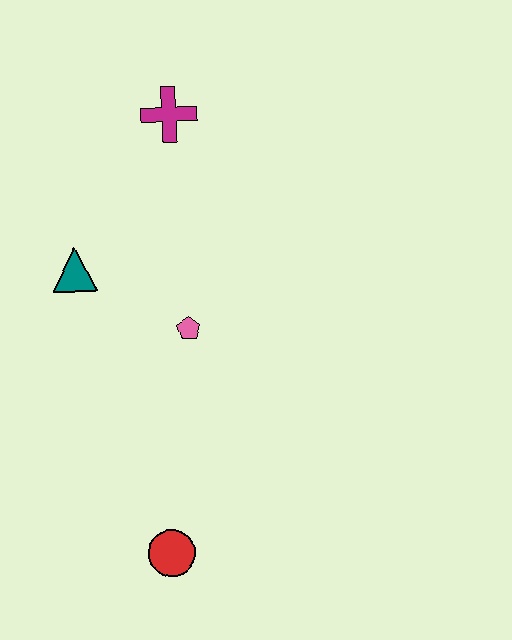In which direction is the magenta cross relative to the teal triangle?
The magenta cross is above the teal triangle.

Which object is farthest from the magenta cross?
The red circle is farthest from the magenta cross.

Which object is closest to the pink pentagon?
The teal triangle is closest to the pink pentagon.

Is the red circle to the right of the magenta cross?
No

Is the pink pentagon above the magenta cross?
No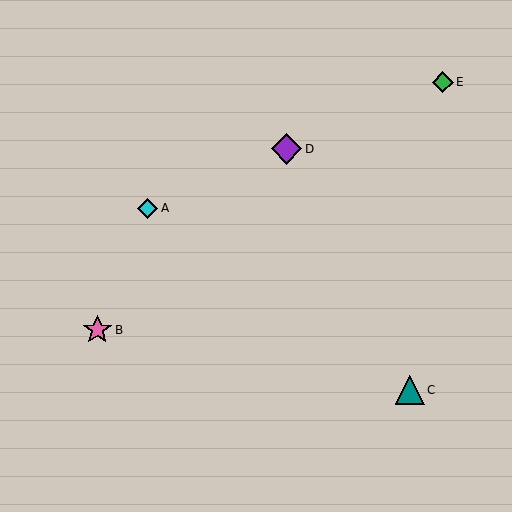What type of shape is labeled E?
Shape E is a green diamond.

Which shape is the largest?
The purple diamond (labeled D) is the largest.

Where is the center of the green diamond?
The center of the green diamond is at (443, 82).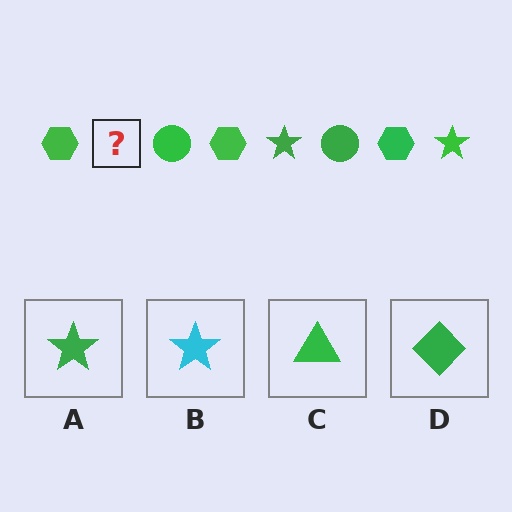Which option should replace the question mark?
Option A.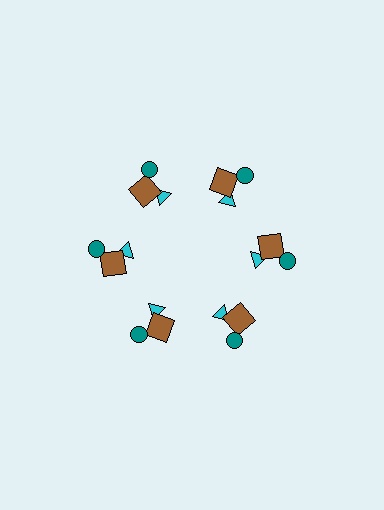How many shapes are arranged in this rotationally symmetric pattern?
There are 18 shapes, arranged in 6 groups of 3.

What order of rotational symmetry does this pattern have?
This pattern has 6-fold rotational symmetry.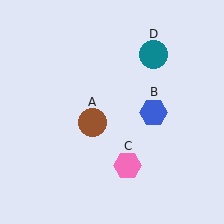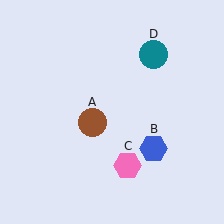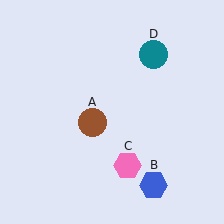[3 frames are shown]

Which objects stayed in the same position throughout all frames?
Brown circle (object A) and pink hexagon (object C) and teal circle (object D) remained stationary.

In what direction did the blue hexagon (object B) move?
The blue hexagon (object B) moved down.